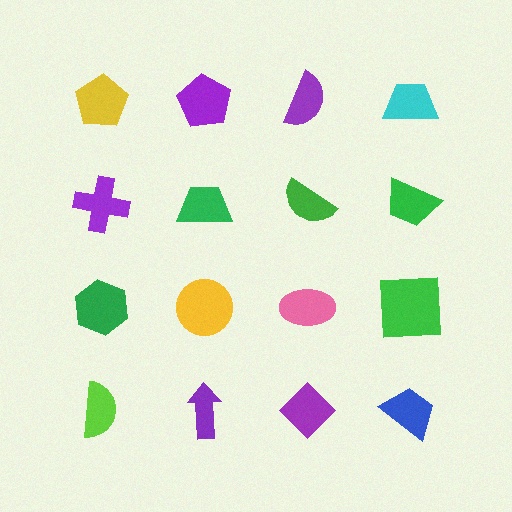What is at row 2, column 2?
A green trapezoid.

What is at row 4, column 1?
A lime semicircle.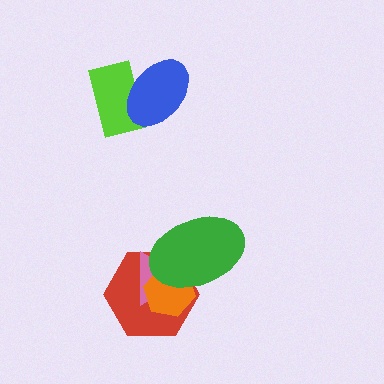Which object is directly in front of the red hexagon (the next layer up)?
The pink triangle is directly in front of the red hexagon.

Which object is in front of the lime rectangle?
The blue ellipse is in front of the lime rectangle.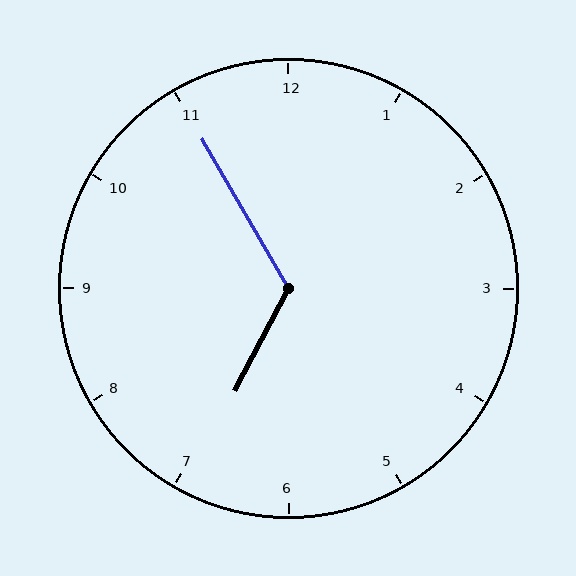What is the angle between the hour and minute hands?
Approximately 122 degrees.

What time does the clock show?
6:55.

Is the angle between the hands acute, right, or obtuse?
It is obtuse.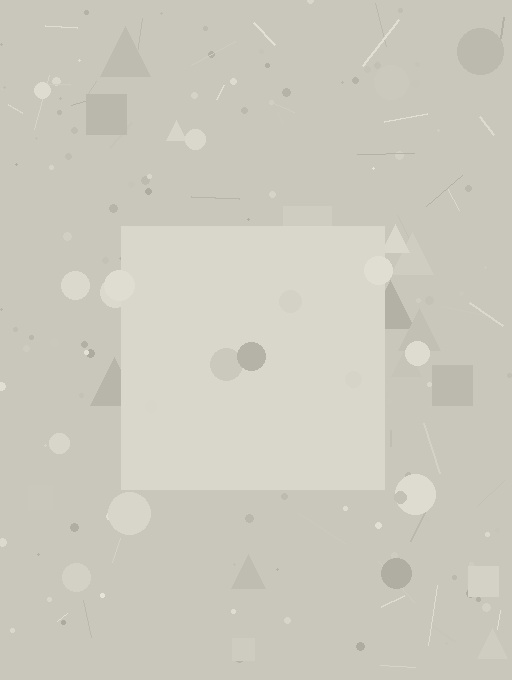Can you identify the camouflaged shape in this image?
The camouflaged shape is a square.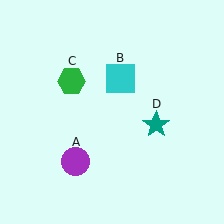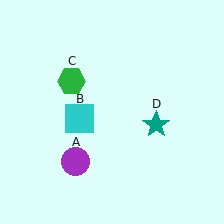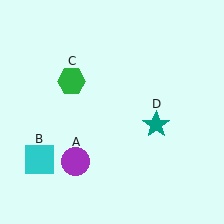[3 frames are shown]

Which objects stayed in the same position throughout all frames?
Purple circle (object A) and green hexagon (object C) and teal star (object D) remained stationary.